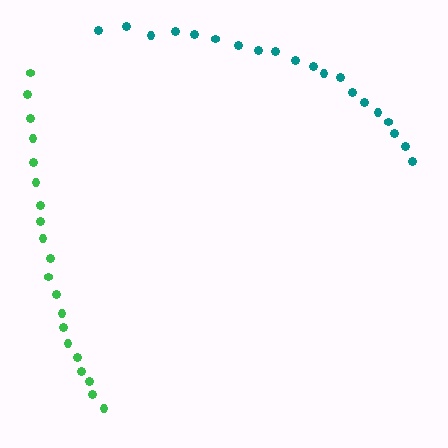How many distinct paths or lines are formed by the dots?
There are 2 distinct paths.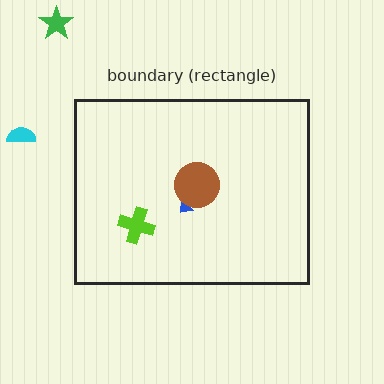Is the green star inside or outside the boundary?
Outside.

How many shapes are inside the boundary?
3 inside, 2 outside.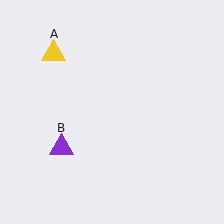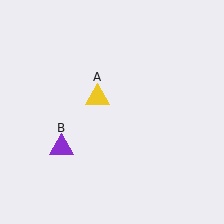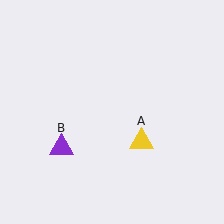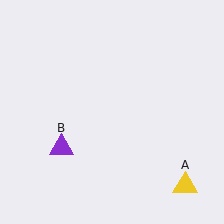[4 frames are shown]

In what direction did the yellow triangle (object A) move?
The yellow triangle (object A) moved down and to the right.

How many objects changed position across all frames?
1 object changed position: yellow triangle (object A).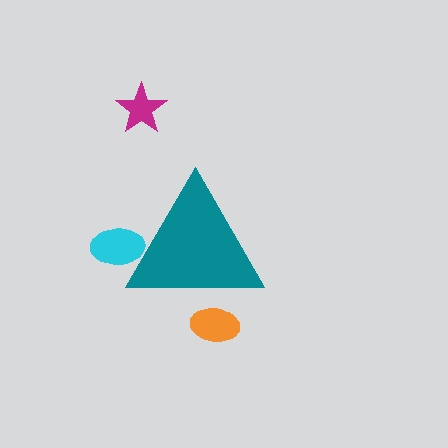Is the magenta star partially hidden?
No, the magenta star is fully visible.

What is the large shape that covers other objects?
A teal triangle.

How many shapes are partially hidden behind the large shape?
2 shapes are partially hidden.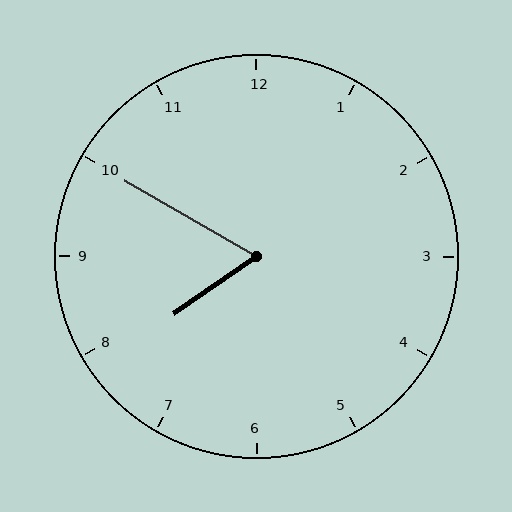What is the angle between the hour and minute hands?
Approximately 65 degrees.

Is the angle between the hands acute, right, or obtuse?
It is acute.